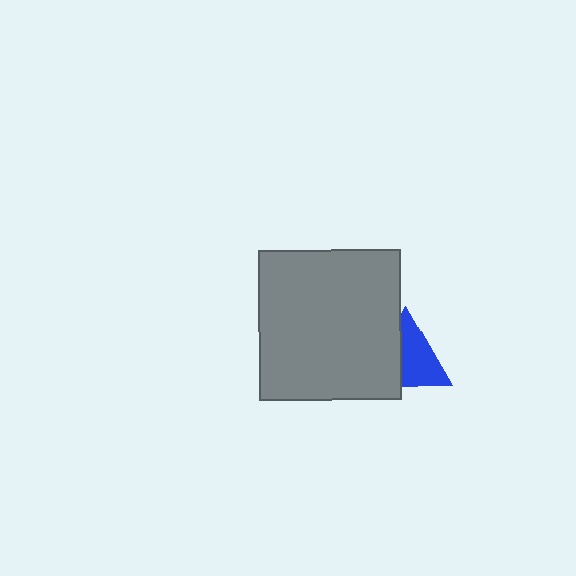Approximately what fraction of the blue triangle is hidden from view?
Roughly 42% of the blue triangle is hidden behind the gray rectangle.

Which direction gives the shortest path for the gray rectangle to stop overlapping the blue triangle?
Moving left gives the shortest separation.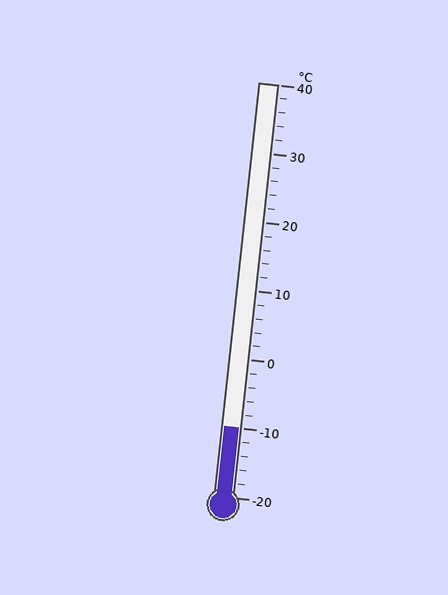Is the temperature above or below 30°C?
The temperature is below 30°C.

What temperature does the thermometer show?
The thermometer shows approximately -10°C.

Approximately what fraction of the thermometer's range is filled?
The thermometer is filled to approximately 15% of its range.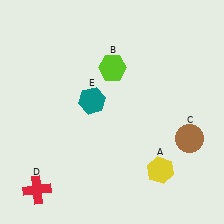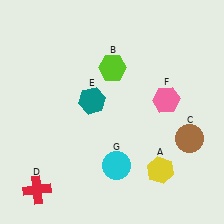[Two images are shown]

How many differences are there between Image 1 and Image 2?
There are 2 differences between the two images.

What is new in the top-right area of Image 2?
A pink hexagon (F) was added in the top-right area of Image 2.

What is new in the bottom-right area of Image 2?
A cyan circle (G) was added in the bottom-right area of Image 2.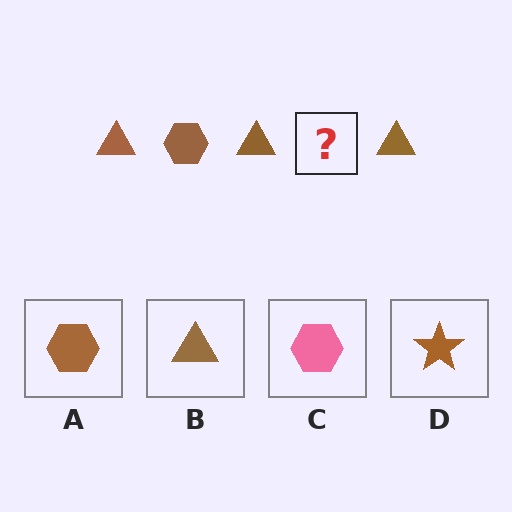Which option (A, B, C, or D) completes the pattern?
A.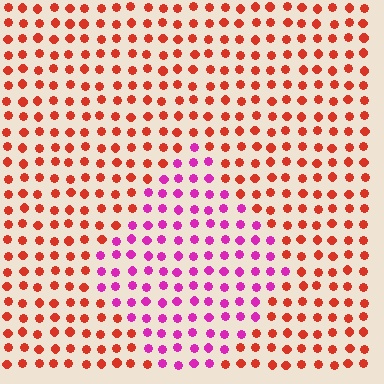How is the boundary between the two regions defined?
The boundary is defined purely by a slight shift in hue (about 54 degrees). Spacing, size, and orientation are identical on both sides.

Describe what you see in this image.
The image is filled with small red elements in a uniform arrangement. A diamond-shaped region is visible where the elements are tinted to a slightly different hue, forming a subtle color boundary.